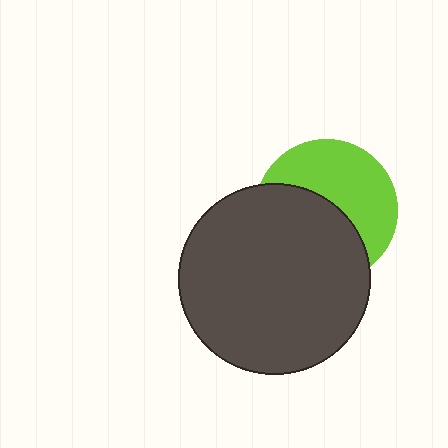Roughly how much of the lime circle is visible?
About half of it is visible (roughly 49%).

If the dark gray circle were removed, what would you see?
You would see the complete lime circle.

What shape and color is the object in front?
The object in front is a dark gray circle.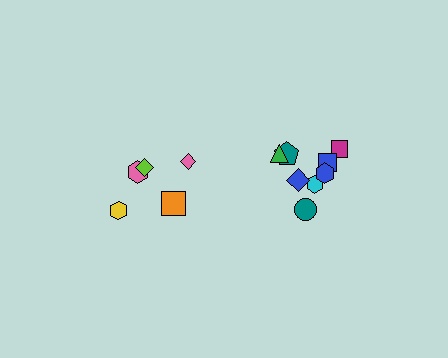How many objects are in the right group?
There are 8 objects.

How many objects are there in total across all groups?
There are 14 objects.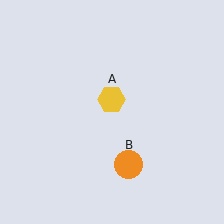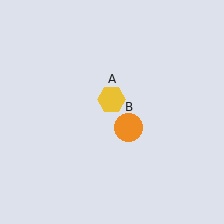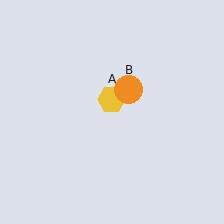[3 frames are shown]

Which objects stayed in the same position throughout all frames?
Yellow hexagon (object A) remained stationary.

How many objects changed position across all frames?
1 object changed position: orange circle (object B).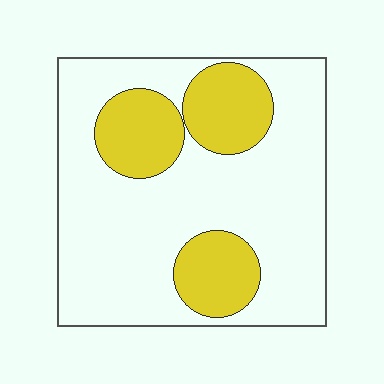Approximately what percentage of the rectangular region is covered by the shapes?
Approximately 25%.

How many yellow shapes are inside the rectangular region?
3.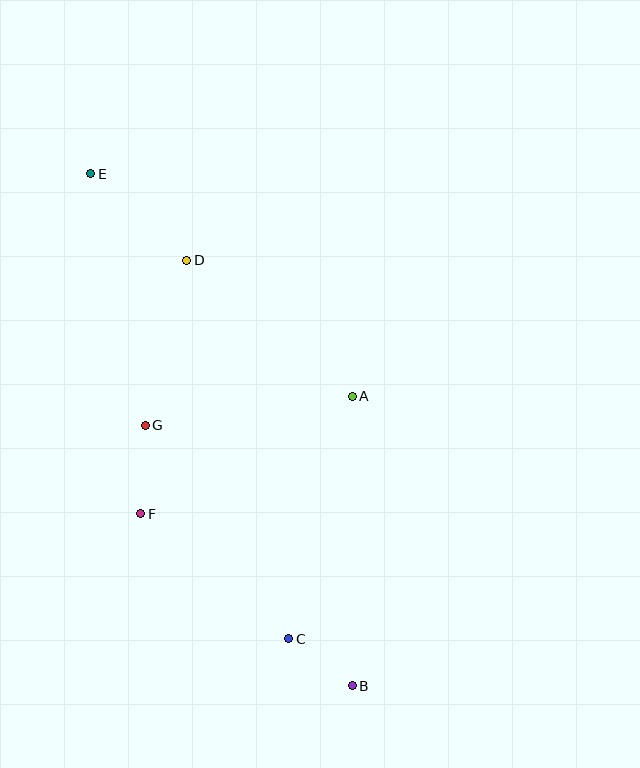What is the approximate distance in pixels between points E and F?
The distance between E and F is approximately 344 pixels.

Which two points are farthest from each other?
Points B and E are farthest from each other.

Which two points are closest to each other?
Points B and C are closest to each other.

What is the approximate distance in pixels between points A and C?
The distance between A and C is approximately 250 pixels.